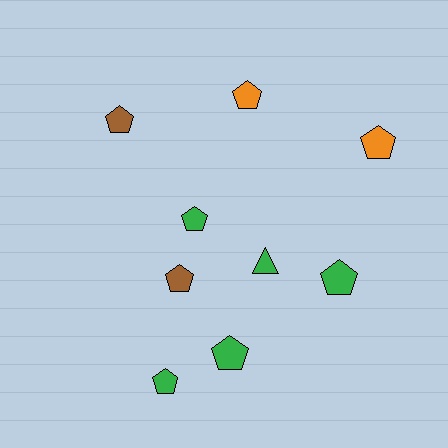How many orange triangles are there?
There are no orange triangles.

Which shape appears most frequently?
Pentagon, with 8 objects.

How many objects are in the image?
There are 9 objects.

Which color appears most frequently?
Green, with 5 objects.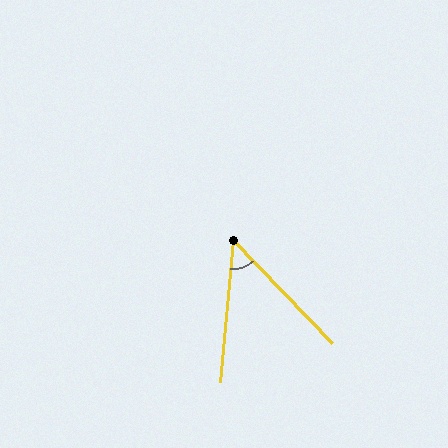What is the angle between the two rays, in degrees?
Approximately 49 degrees.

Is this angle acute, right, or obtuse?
It is acute.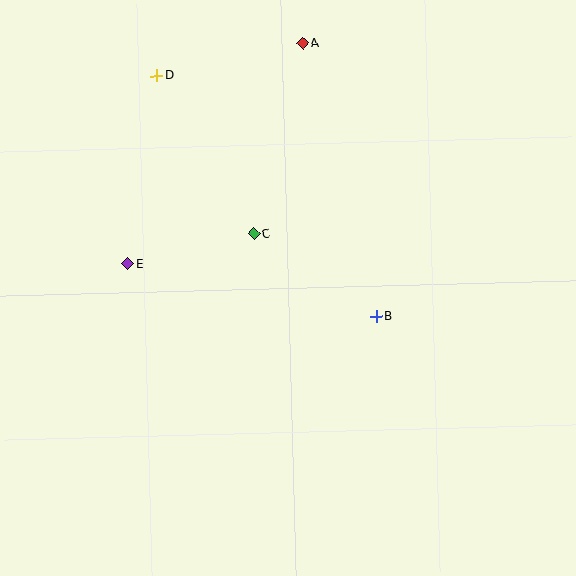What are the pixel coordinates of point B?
Point B is at (376, 316).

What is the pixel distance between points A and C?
The distance between A and C is 197 pixels.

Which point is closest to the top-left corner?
Point D is closest to the top-left corner.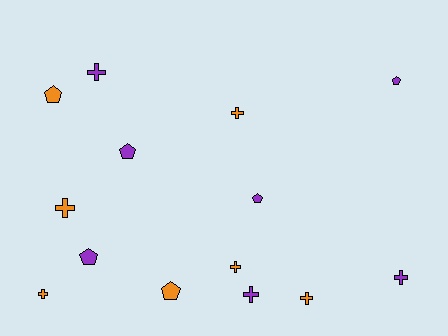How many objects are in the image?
There are 14 objects.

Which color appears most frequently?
Orange, with 7 objects.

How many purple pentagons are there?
There are 4 purple pentagons.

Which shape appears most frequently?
Cross, with 8 objects.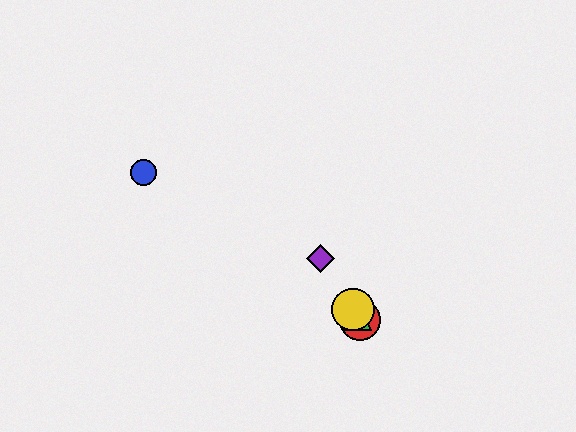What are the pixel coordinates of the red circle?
The red circle is at (360, 320).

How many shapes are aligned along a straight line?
4 shapes (the red circle, the green triangle, the yellow circle, the purple diamond) are aligned along a straight line.